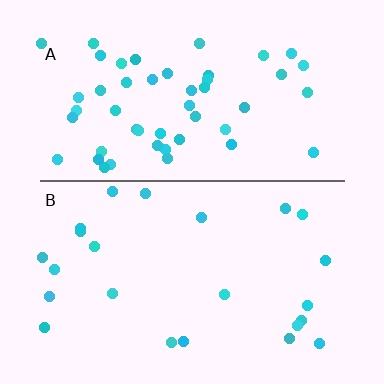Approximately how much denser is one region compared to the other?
Approximately 2.2× — region A over region B.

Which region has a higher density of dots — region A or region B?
A (the top).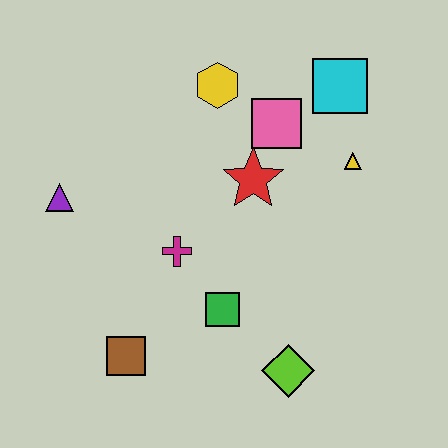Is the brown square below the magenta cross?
Yes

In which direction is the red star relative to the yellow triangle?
The red star is to the left of the yellow triangle.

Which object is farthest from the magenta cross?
The cyan square is farthest from the magenta cross.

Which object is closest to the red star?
The pink square is closest to the red star.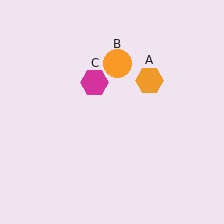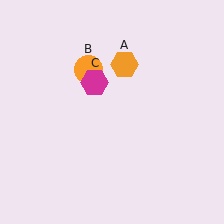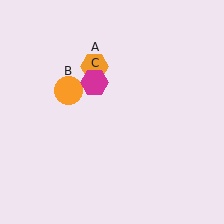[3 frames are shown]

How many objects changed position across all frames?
2 objects changed position: orange hexagon (object A), orange circle (object B).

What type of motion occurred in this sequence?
The orange hexagon (object A), orange circle (object B) rotated counterclockwise around the center of the scene.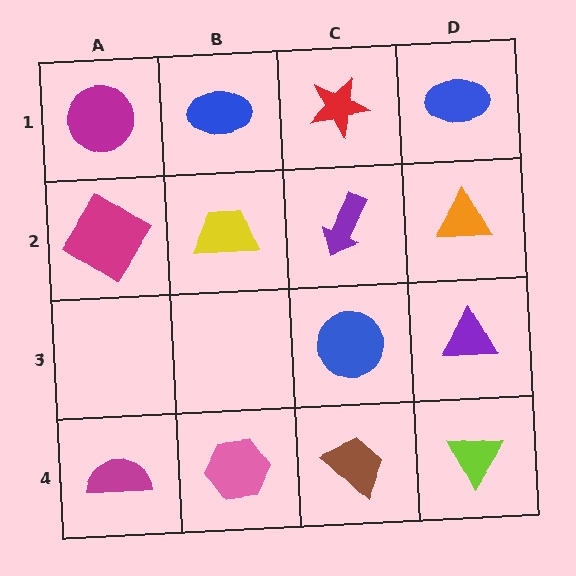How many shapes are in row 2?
4 shapes.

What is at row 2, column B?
A yellow trapezoid.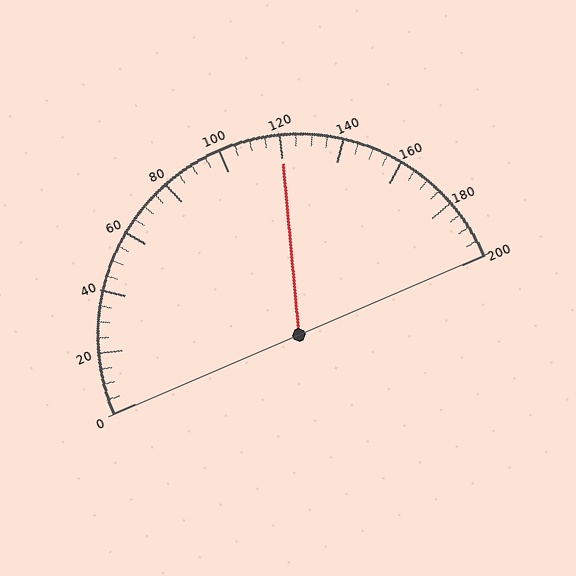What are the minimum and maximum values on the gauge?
The gauge ranges from 0 to 200.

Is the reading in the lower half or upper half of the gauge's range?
The reading is in the upper half of the range (0 to 200).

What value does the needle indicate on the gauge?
The needle indicates approximately 120.